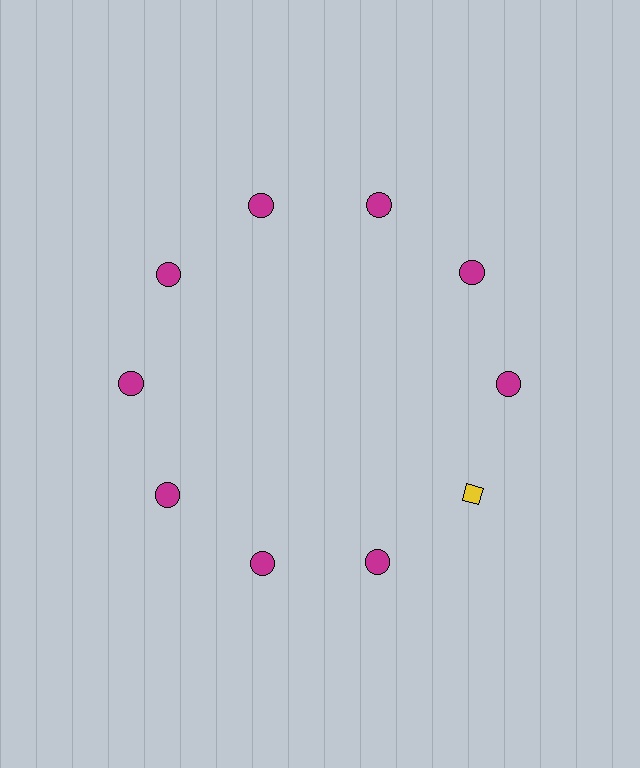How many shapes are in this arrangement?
There are 10 shapes arranged in a ring pattern.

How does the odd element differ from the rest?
It differs in both color (yellow instead of magenta) and shape (diamond instead of circle).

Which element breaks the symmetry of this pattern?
The yellow diamond at roughly the 4 o'clock position breaks the symmetry. All other shapes are magenta circles.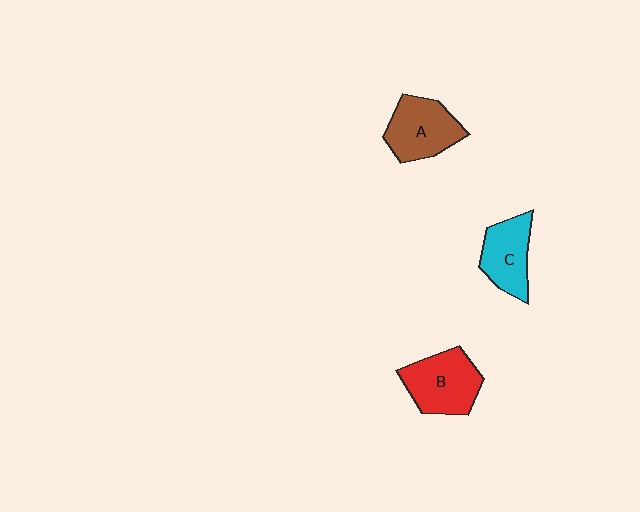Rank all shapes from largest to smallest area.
From largest to smallest: B (red), A (brown), C (cyan).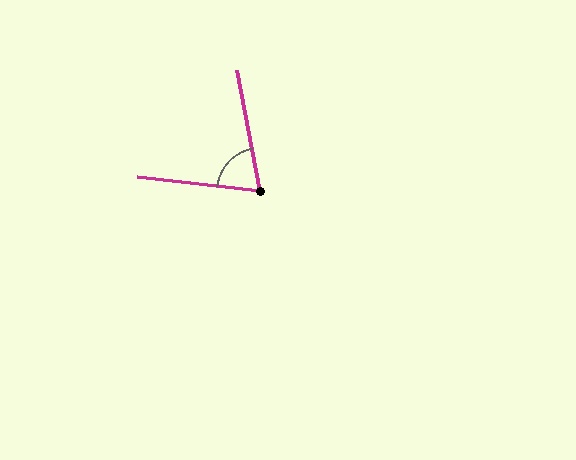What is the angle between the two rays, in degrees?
Approximately 73 degrees.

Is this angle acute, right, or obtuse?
It is acute.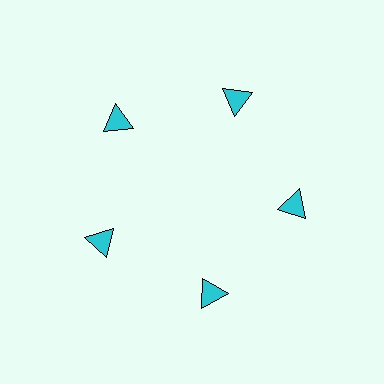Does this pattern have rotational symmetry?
Yes, this pattern has 5-fold rotational symmetry. It looks the same after rotating 72 degrees around the center.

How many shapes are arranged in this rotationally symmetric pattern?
There are 5 shapes, arranged in 5 groups of 1.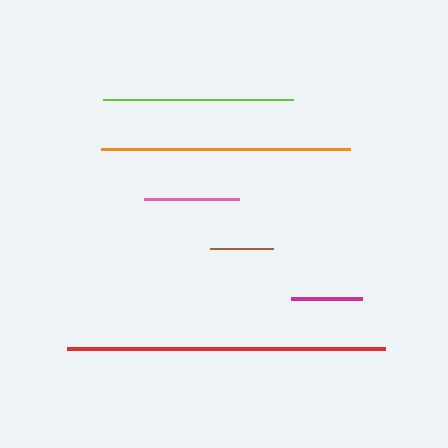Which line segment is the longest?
The red line is the longest at approximately 317 pixels.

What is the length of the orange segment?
The orange segment is approximately 248 pixels long.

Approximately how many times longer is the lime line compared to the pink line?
The lime line is approximately 2.0 times the length of the pink line.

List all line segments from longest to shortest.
From longest to shortest: red, orange, lime, pink, magenta, brown.